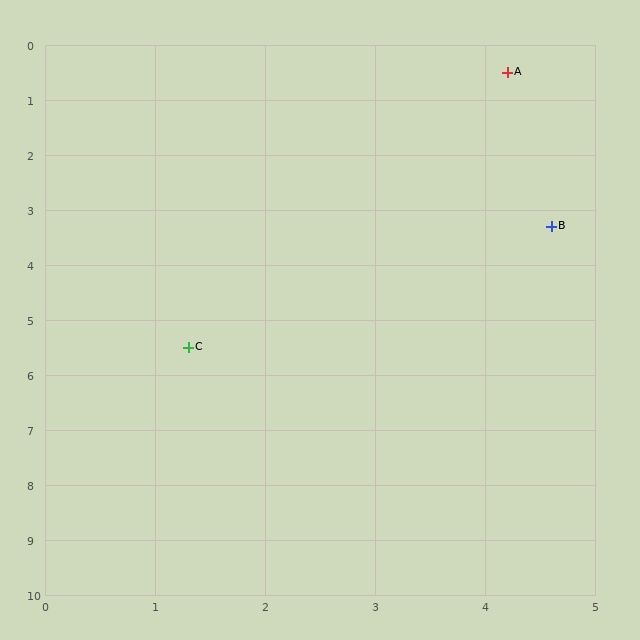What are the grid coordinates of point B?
Point B is at approximately (4.6, 3.3).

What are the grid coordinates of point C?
Point C is at approximately (1.3, 5.5).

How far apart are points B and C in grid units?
Points B and C are about 4.0 grid units apart.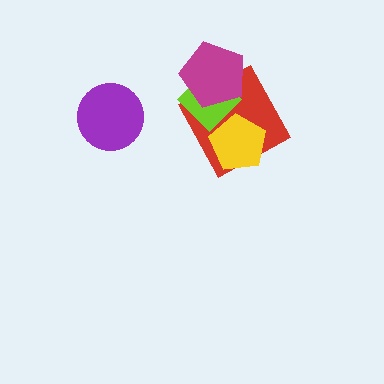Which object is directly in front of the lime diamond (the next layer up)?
The yellow pentagon is directly in front of the lime diamond.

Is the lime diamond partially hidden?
Yes, it is partially covered by another shape.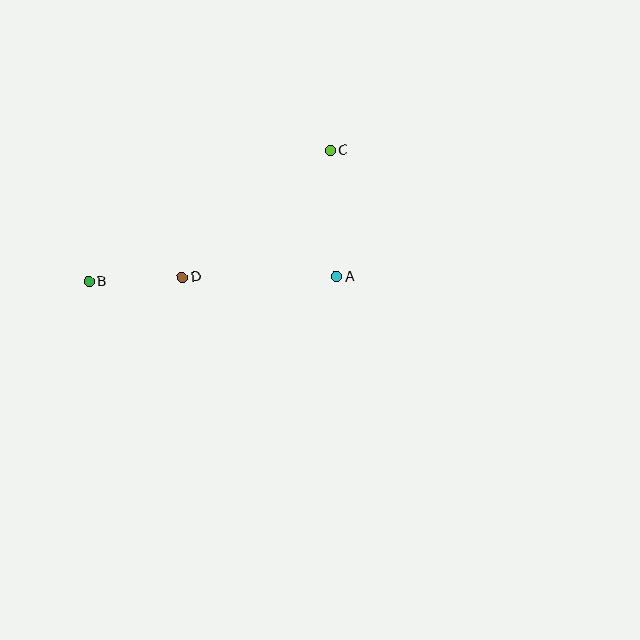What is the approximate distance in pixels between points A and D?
The distance between A and D is approximately 154 pixels.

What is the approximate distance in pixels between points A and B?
The distance between A and B is approximately 247 pixels.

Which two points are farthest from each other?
Points B and C are farthest from each other.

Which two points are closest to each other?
Points B and D are closest to each other.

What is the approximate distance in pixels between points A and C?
The distance between A and C is approximately 126 pixels.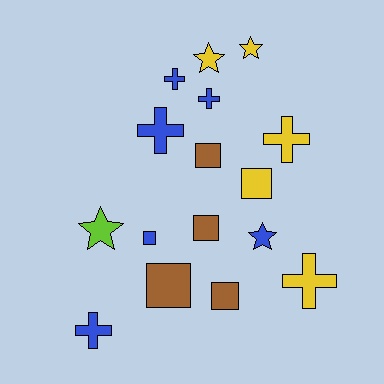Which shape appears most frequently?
Cross, with 6 objects.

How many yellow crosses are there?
There are 2 yellow crosses.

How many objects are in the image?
There are 16 objects.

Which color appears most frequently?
Blue, with 6 objects.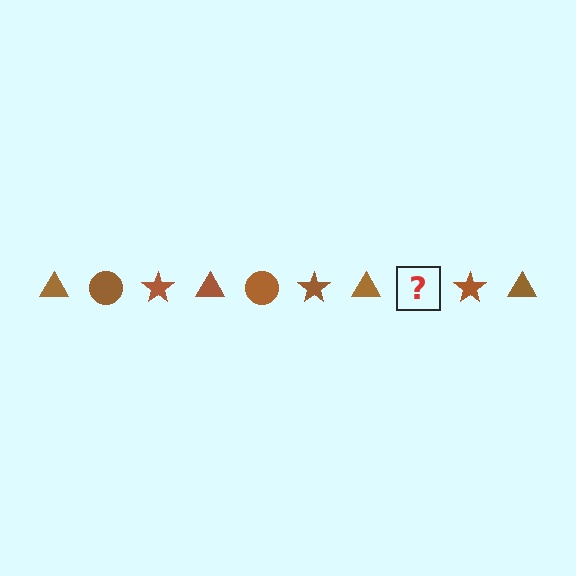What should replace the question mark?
The question mark should be replaced with a brown circle.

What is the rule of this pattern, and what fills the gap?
The rule is that the pattern cycles through triangle, circle, star shapes in brown. The gap should be filled with a brown circle.